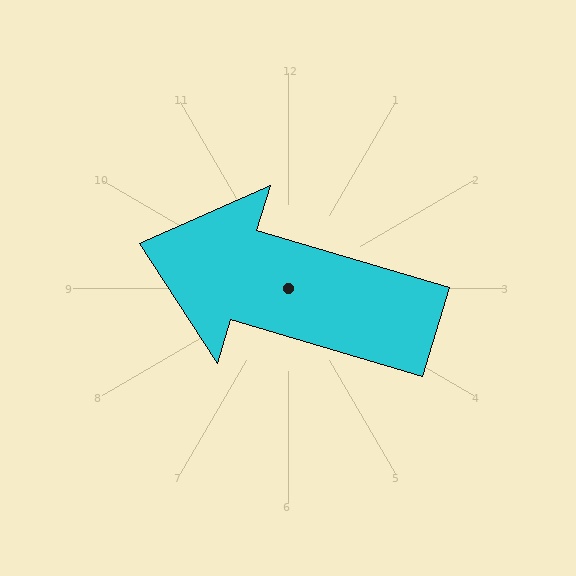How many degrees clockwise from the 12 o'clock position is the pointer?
Approximately 287 degrees.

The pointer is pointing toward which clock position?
Roughly 10 o'clock.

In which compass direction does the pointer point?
West.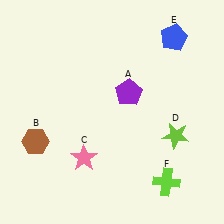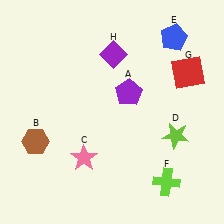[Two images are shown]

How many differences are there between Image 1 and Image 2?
There are 2 differences between the two images.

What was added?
A red square (G), a purple diamond (H) were added in Image 2.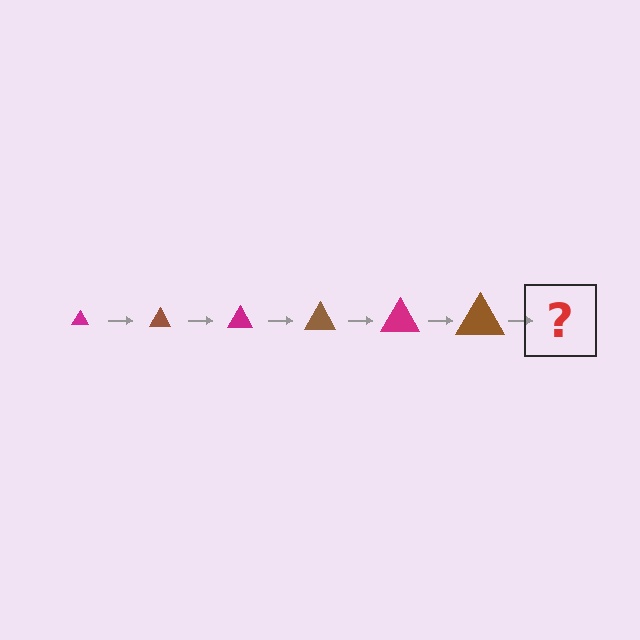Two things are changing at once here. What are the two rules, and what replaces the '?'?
The two rules are that the triangle grows larger each step and the color cycles through magenta and brown. The '?' should be a magenta triangle, larger than the previous one.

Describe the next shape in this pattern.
It should be a magenta triangle, larger than the previous one.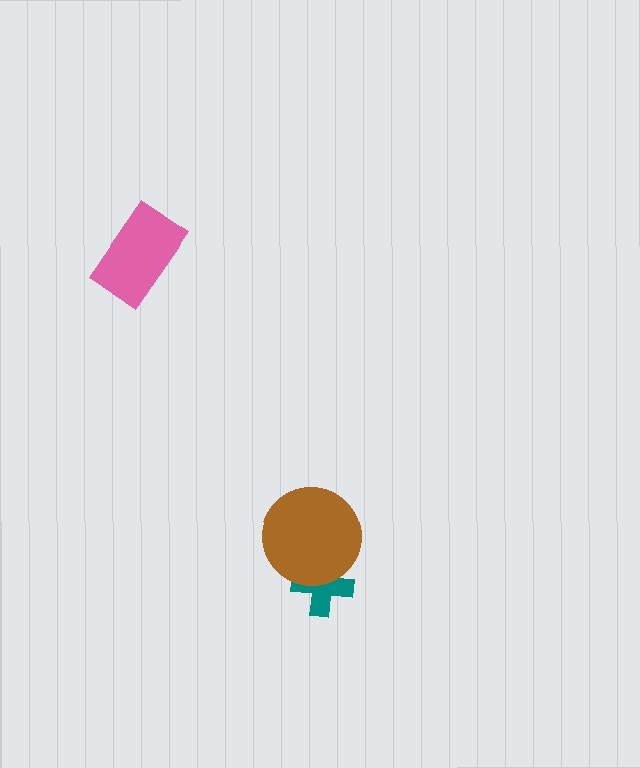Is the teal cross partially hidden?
Yes, it is partially covered by another shape.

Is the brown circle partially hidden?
No, no other shape covers it.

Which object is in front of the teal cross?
The brown circle is in front of the teal cross.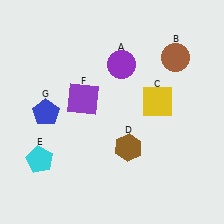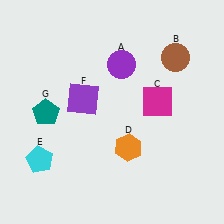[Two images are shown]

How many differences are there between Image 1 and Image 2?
There are 3 differences between the two images.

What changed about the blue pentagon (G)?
In Image 1, G is blue. In Image 2, it changed to teal.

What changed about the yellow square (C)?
In Image 1, C is yellow. In Image 2, it changed to magenta.